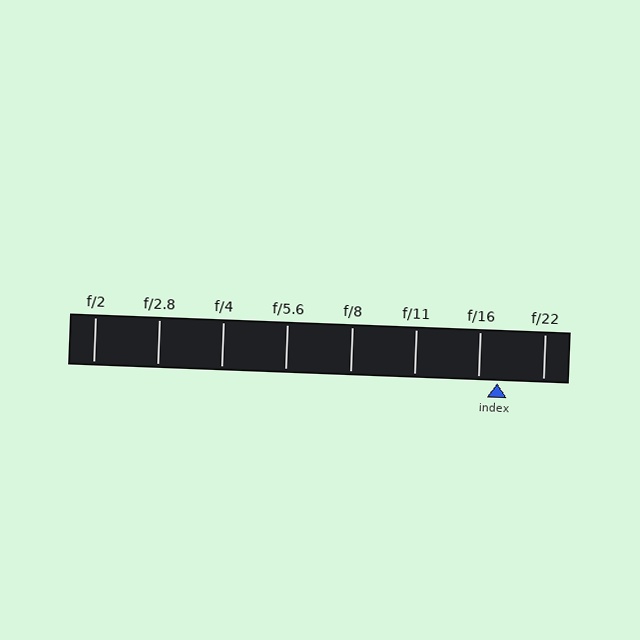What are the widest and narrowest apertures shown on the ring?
The widest aperture shown is f/2 and the narrowest is f/22.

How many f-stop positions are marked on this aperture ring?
There are 8 f-stop positions marked.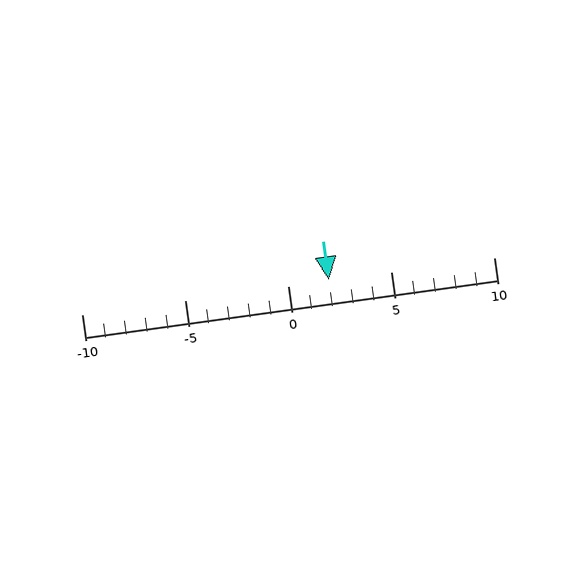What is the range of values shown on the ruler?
The ruler shows values from -10 to 10.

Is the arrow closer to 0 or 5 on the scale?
The arrow is closer to 0.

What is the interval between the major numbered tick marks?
The major tick marks are spaced 5 units apart.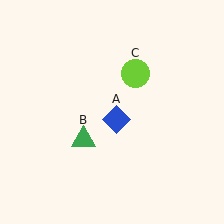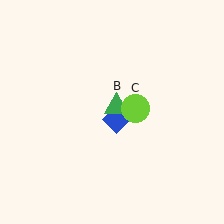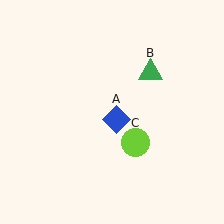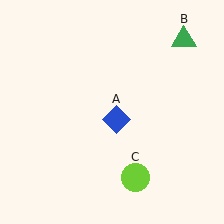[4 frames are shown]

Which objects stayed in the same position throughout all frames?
Blue diamond (object A) remained stationary.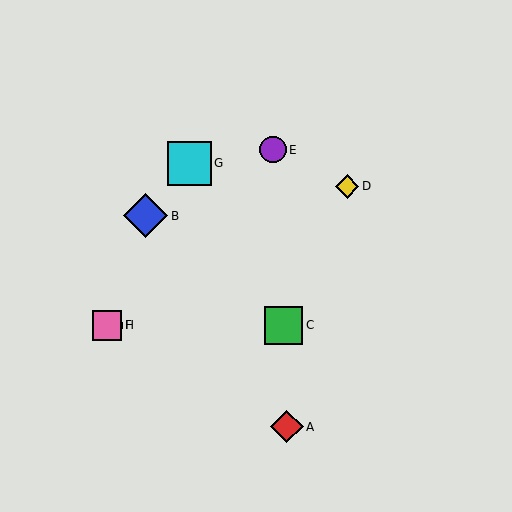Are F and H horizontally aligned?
Yes, both are at y≈325.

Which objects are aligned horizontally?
Objects C, F, H are aligned horizontally.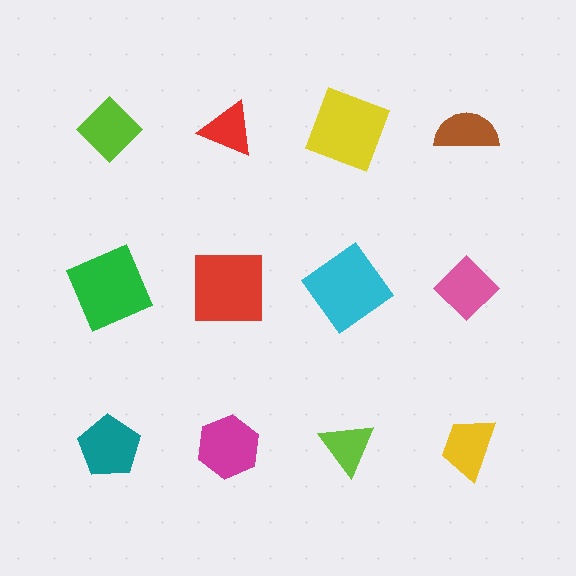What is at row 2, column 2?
A red square.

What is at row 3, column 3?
A lime triangle.